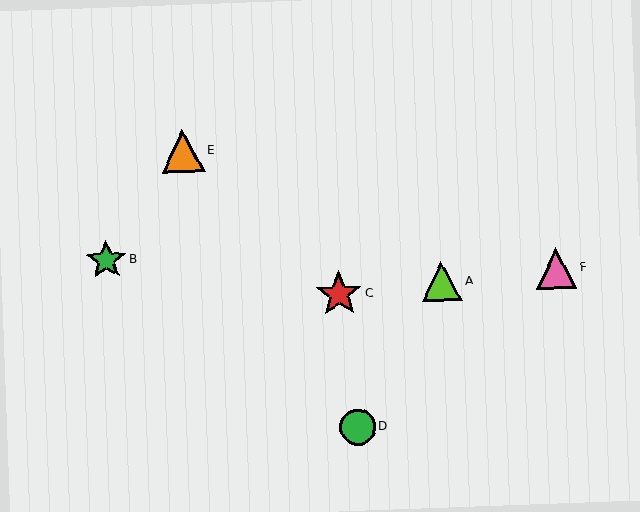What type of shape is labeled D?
Shape D is a green circle.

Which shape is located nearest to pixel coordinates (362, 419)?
The green circle (labeled D) at (357, 427) is nearest to that location.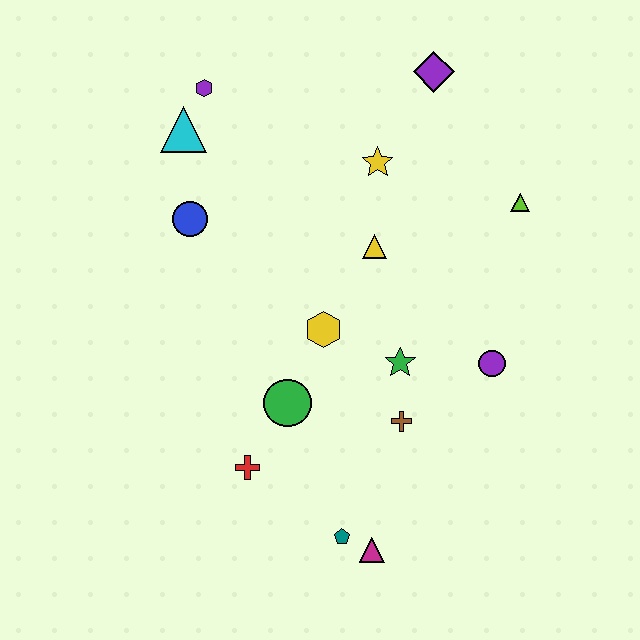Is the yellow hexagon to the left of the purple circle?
Yes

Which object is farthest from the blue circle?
The magenta triangle is farthest from the blue circle.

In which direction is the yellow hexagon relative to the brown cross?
The yellow hexagon is above the brown cross.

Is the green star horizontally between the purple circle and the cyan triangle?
Yes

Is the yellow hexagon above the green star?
Yes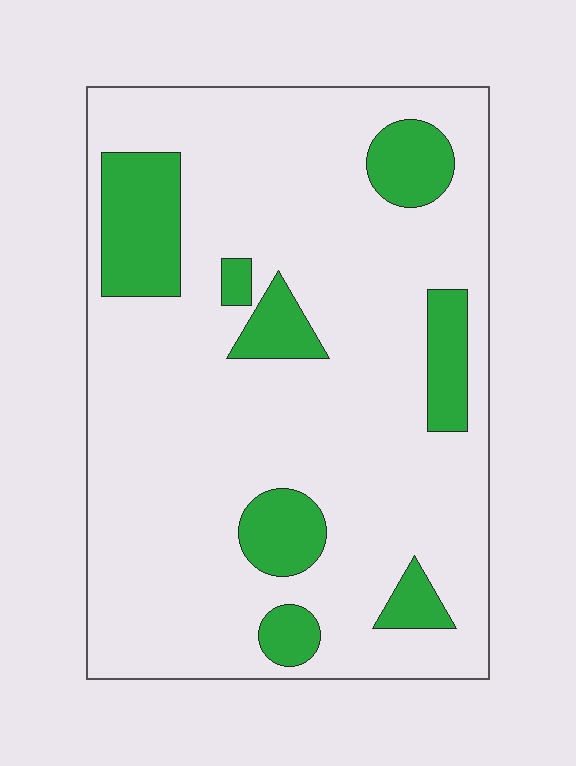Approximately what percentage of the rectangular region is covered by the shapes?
Approximately 20%.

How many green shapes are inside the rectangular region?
8.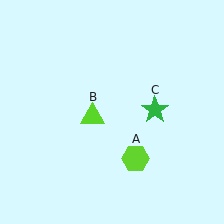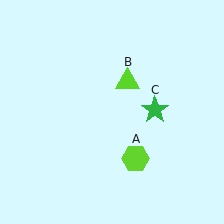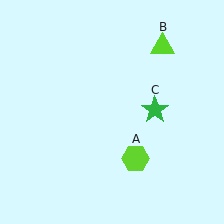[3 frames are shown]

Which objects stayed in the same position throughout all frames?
Lime hexagon (object A) and green star (object C) remained stationary.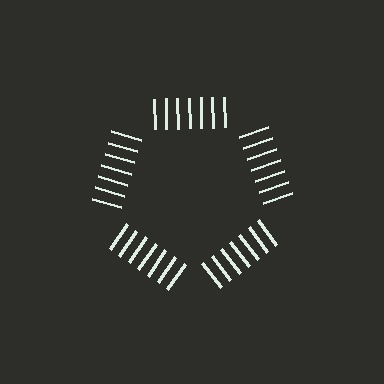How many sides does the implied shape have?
5 sides — the line-ends trace a pentagon.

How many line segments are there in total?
35 — 7 along each of the 5 edges.